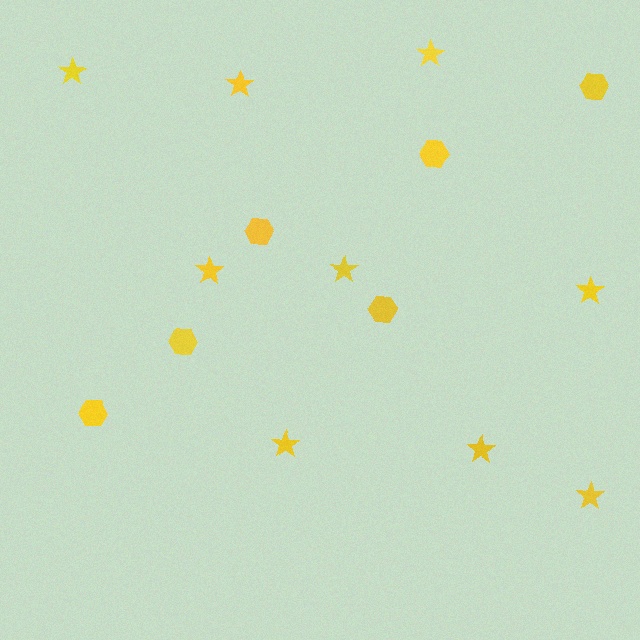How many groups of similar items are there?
There are 2 groups: one group of stars (9) and one group of hexagons (6).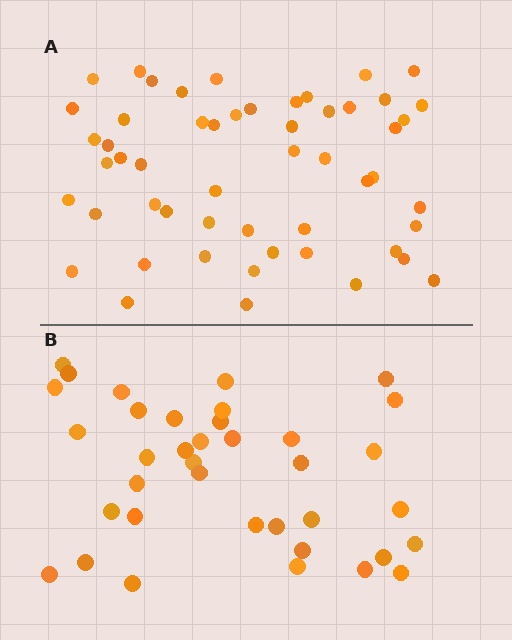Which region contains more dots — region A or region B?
Region A (the top region) has more dots.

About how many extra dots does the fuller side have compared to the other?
Region A has approximately 15 more dots than region B.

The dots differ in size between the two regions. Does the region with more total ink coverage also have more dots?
No. Region B has more total ink coverage because its dots are larger, but region A actually contains more individual dots. Total area can be misleading — the number of items is what matters here.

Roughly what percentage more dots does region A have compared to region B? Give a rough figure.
About 45% more.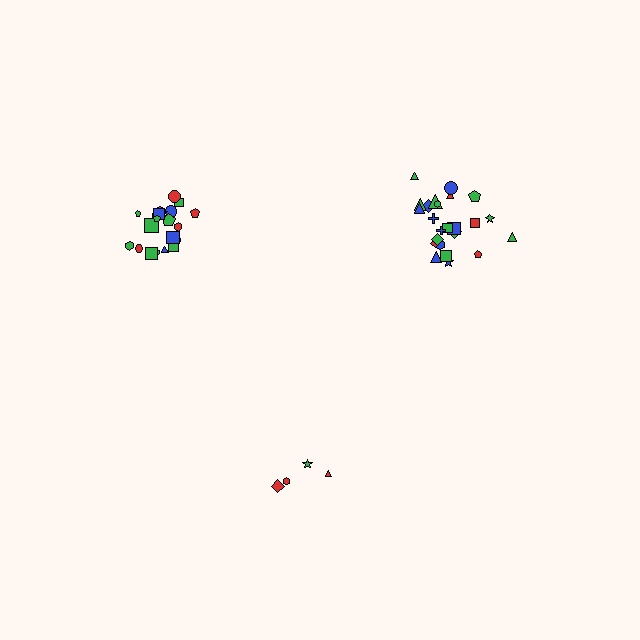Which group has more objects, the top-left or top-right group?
The top-right group.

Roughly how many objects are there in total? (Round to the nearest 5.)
Roughly 50 objects in total.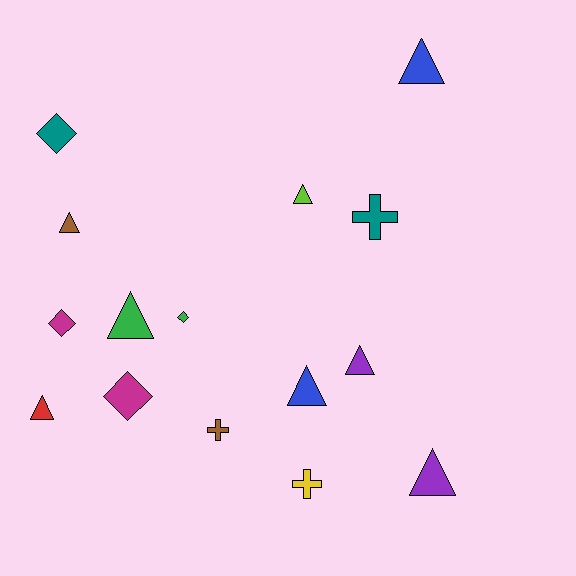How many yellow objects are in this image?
There is 1 yellow object.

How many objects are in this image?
There are 15 objects.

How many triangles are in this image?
There are 8 triangles.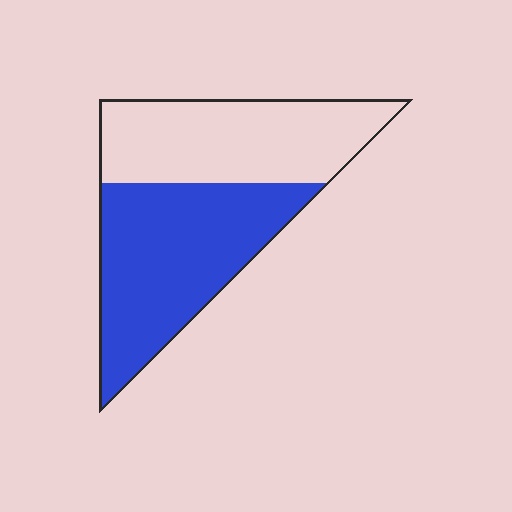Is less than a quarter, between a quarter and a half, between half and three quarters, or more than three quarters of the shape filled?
Between half and three quarters.